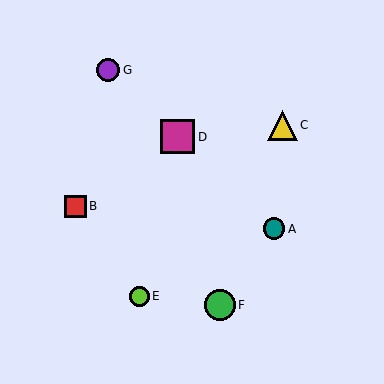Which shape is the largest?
The magenta square (labeled D) is the largest.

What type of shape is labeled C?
Shape C is a yellow triangle.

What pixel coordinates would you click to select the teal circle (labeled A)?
Click at (274, 229) to select the teal circle A.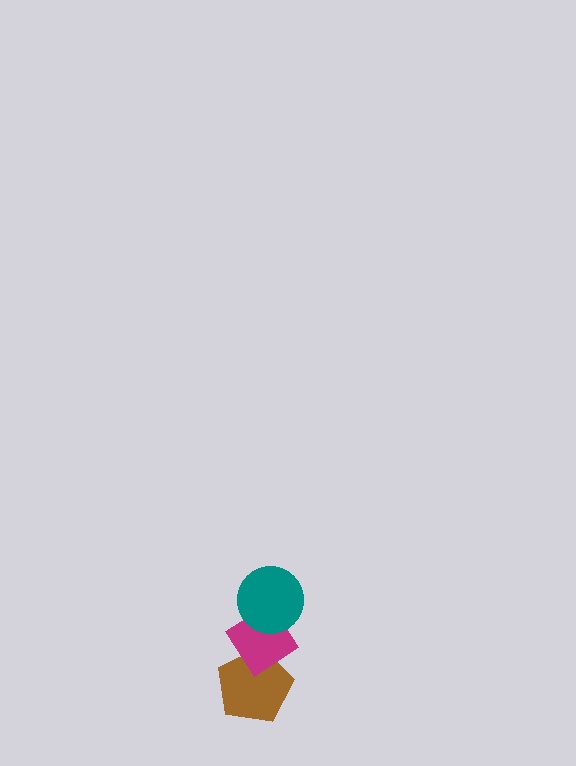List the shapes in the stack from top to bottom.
From top to bottom: the teal circle, the magenta diamond, the brown pentagon.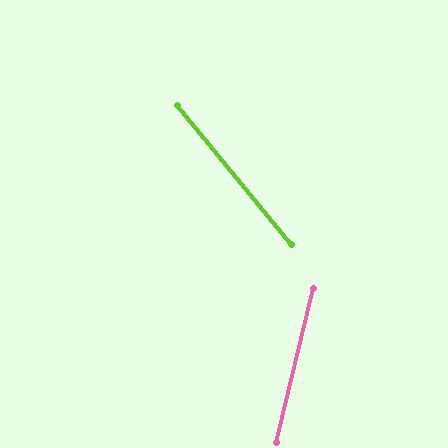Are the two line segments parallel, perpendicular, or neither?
Neither parallel nor perpendicular — they differ by about 53°.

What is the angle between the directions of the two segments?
Approximately 53 degrees.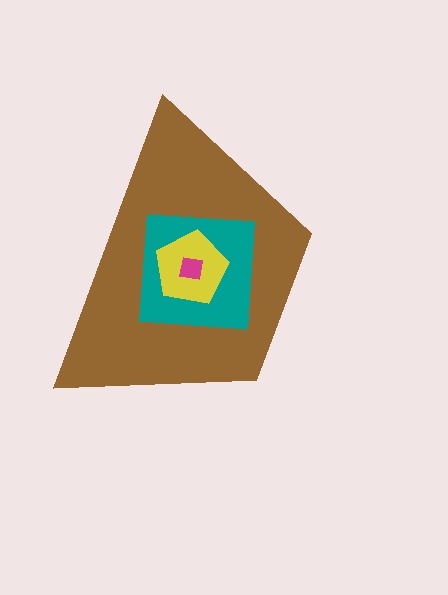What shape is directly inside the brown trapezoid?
The teal square.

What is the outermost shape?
The brown trapezoid.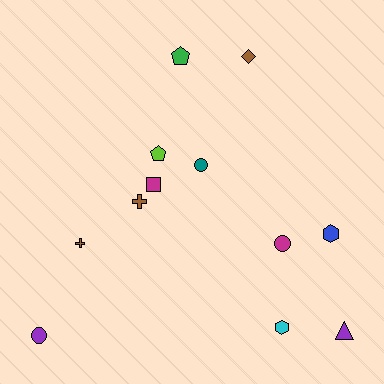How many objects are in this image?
There are 12 objects.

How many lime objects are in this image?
There is 1 lime object.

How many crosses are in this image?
There are 2 crosses.